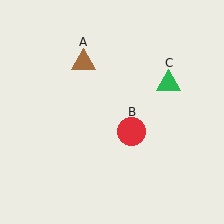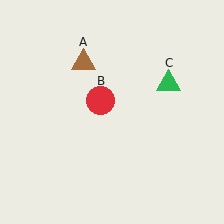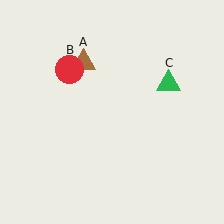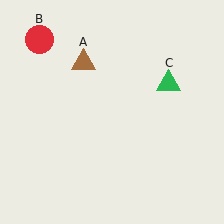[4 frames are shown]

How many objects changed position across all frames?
1 object changed position: red circle (object B).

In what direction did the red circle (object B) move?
The red circle (object B) moved up and to the left.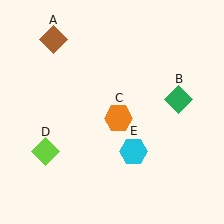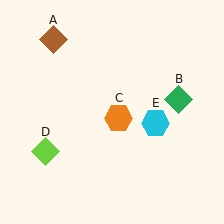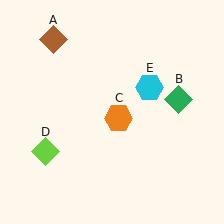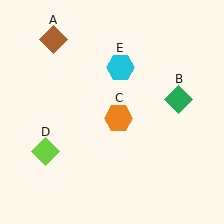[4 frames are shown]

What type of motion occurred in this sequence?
The cyan hexagon (object E) rotated counterclockwise around the center of the scene.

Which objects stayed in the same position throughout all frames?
Brown diamond (object A) and green diamond (object B) and orange hexagon (object C) and lime diamond (object D) remained stationary.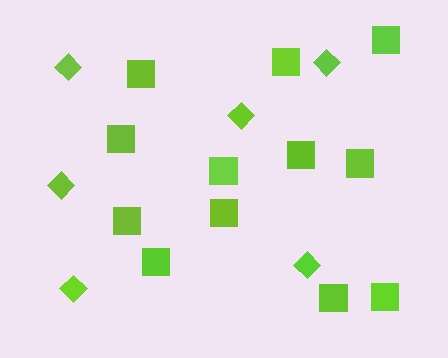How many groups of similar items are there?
There are 2 groups: one group of squares (12) and one group of diamonds (6).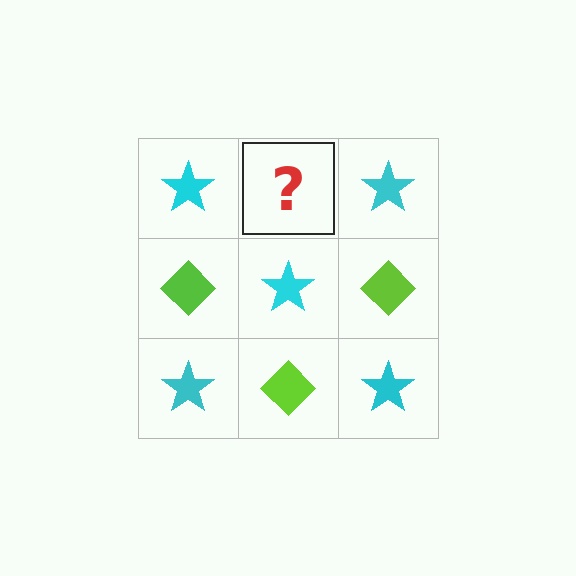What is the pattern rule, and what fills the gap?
The rule is that it alternates cyan star and lime diamond in a checkerboard pattern. The gap should be filled with a lime diamond.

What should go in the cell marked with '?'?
The missing cell should contain a lime diamond.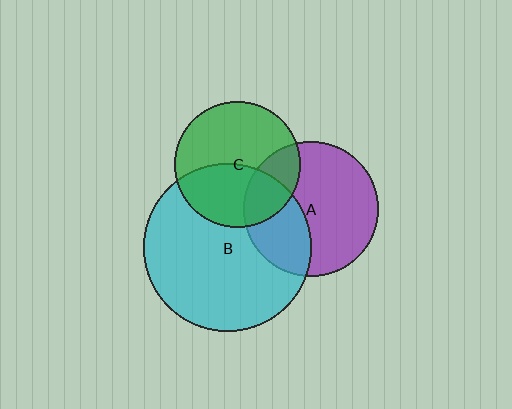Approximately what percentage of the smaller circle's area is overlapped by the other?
Approximately 35%.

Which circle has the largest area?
Circle B (cyan).